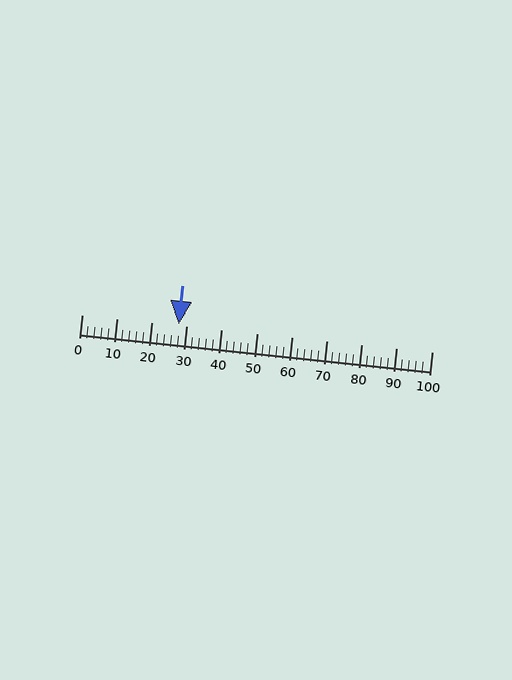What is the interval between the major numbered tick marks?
The major tick marks are spaced 10 units apart.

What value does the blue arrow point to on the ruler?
The blue arrow points to approximately 28.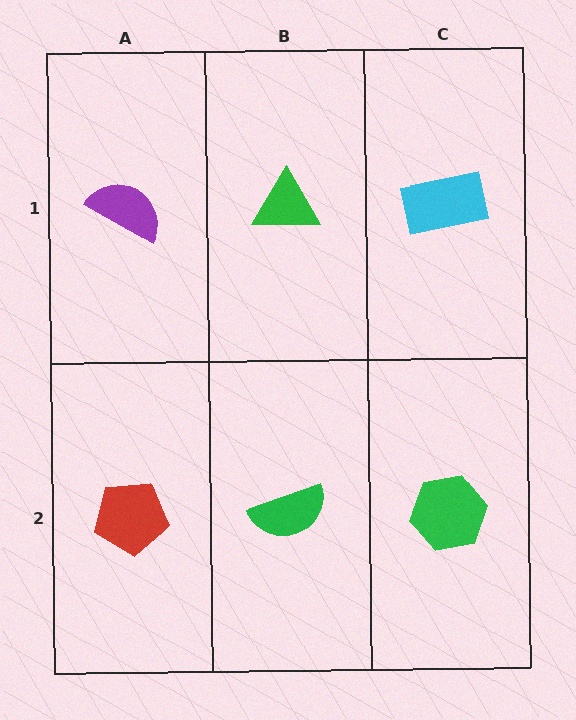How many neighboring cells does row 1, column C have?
2.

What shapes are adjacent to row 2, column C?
A cyan rectangle (row 1, column C), a green semicircle (row 2, column B).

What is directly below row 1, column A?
A red pentagon.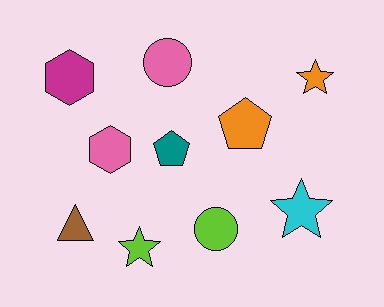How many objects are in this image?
There are 10 objects.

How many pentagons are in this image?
There are 2 pentagons.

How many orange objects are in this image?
There are 2 orange objects.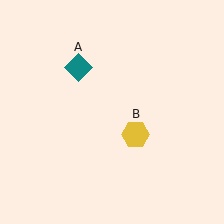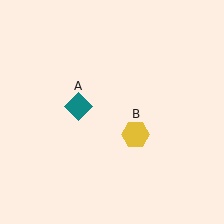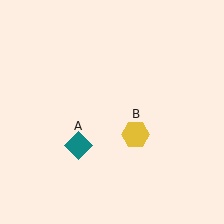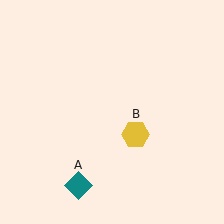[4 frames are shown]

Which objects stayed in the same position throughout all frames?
Yellow hexagon (object B) remained stationary.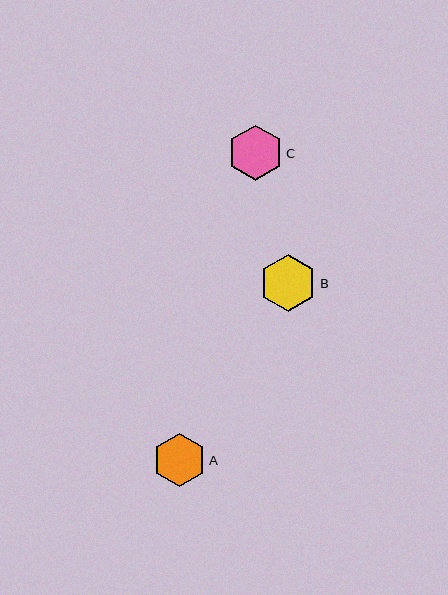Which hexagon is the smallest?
Hexagon A is the smallest with a size of approximately 54 pixels.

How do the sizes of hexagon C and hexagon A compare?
Hexagon C and hexagon A are approximately the same size.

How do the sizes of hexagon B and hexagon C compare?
Hexagon B and hexagon C are approximately the same size.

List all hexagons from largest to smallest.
From largest to smallest: B, C, A.